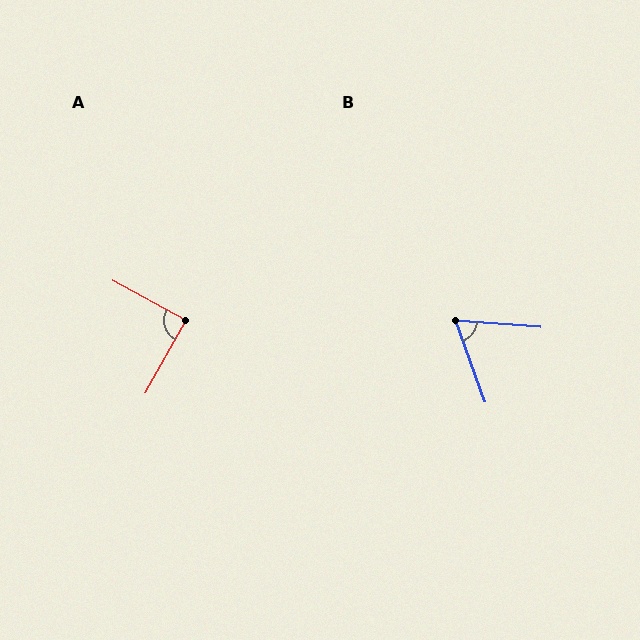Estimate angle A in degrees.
Approximately 89 degrees.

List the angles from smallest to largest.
B (65°), A (89°).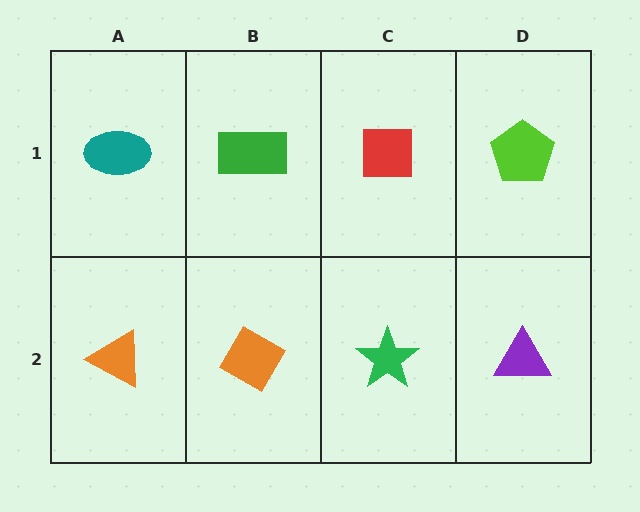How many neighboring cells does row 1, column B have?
3.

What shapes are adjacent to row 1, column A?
An orange triangle (row 2, column A), a green rectangle (row 1, column B).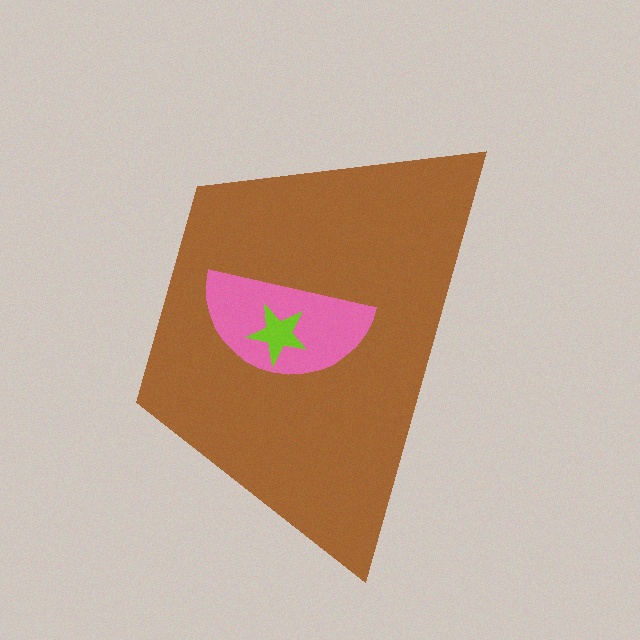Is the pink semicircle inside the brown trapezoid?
Yes.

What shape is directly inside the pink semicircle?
The lime star.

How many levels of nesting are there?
3.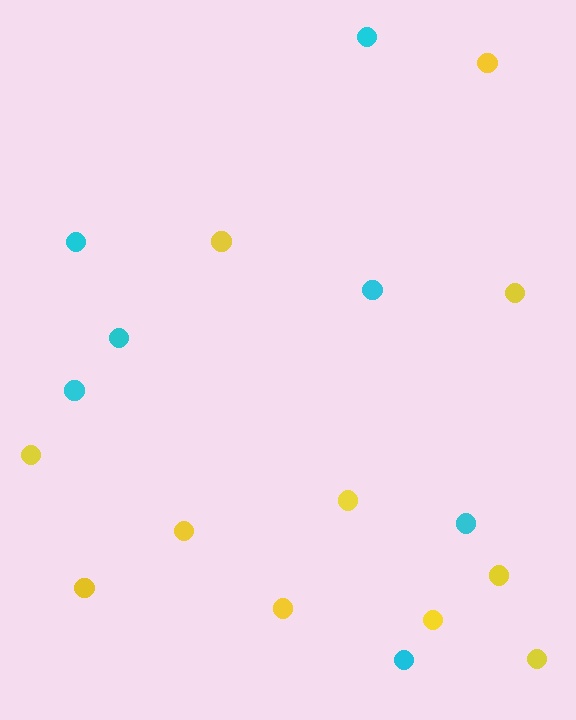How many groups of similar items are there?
There are 2 groups: one group of cyan circles (7) and one group of yellow circles (11).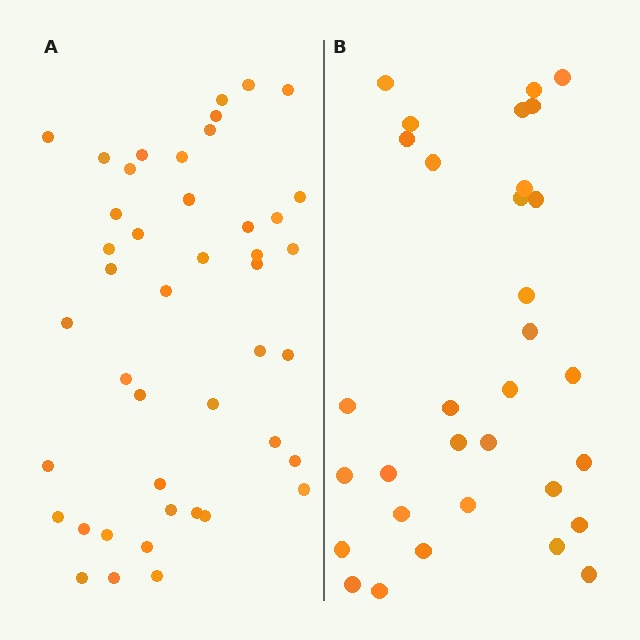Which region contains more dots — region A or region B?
Region A (the left region) has more dots.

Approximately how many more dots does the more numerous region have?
Region A has roughly 12 or so more dots than region B.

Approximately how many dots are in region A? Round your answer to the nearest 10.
About 40 dots. (The exact count is 44, which rounds to 40.)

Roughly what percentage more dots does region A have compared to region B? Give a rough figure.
About 40% more.